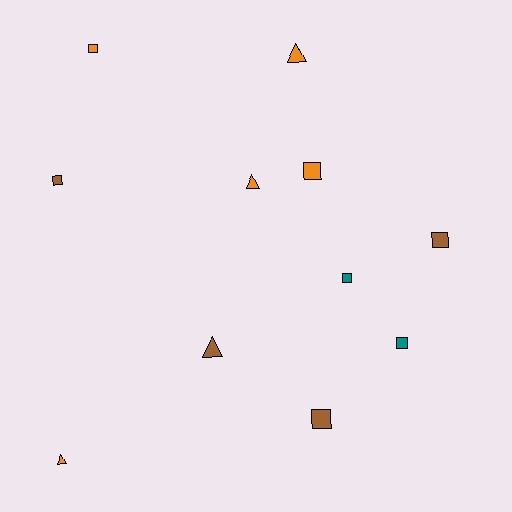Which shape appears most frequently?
Square, with 7 objects.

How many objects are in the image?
There are 11 objects.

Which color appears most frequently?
Orange, with 5 objects.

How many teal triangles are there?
There are no teal triangles.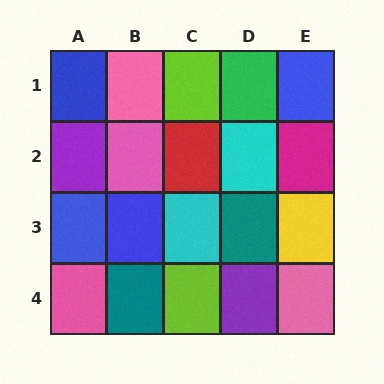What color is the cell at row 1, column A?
Blue.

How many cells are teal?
2 cells are teal.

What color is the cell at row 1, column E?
Blue.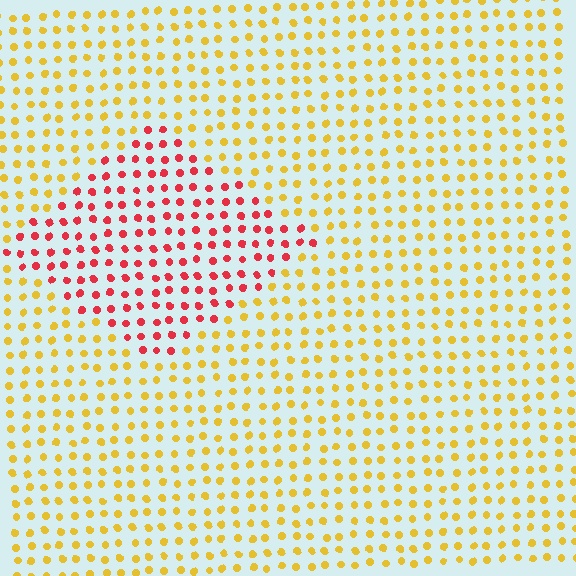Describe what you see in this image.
The image is filled with small yellow elements in a uniform arrangement. A diamond-shaped region is visible where the elements are tinted to a slightly different hue, forming a subtle color boundary.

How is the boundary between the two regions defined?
The boundary is defined purely by a slight shift in hue (about 55 degrees). Spacing, size, and orientation are identical on both sides.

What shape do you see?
I see a diamond.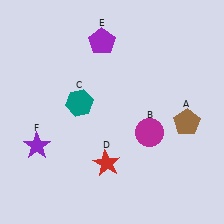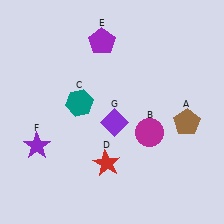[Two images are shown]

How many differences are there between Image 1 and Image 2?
There is 1 difference between the two images.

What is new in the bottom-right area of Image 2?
A purple diamond (G) was added in the bottom-right area of Image 2.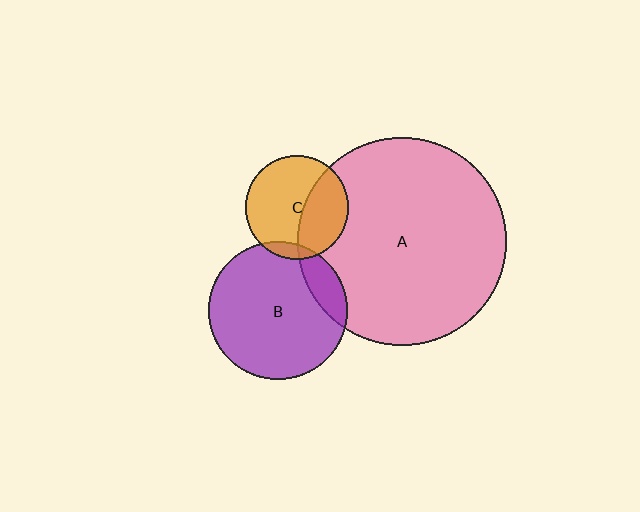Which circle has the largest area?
Circle A (pink).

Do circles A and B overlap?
Yes.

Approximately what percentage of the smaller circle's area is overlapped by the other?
Approximately 15%.